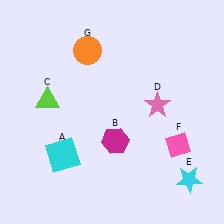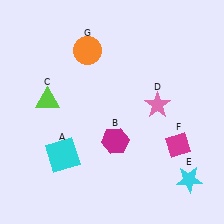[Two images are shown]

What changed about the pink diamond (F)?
In Image 1, F is pink. In Image 2, it changed to magenta.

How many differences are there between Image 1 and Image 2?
There is 1 difference between the two images.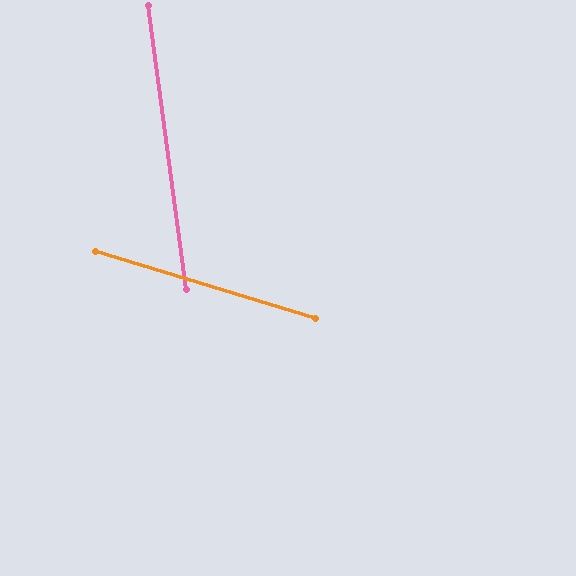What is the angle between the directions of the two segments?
Approximately 65 degrees.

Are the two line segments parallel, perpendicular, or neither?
Neither parallel nor perpendicular — they differ by about 65°.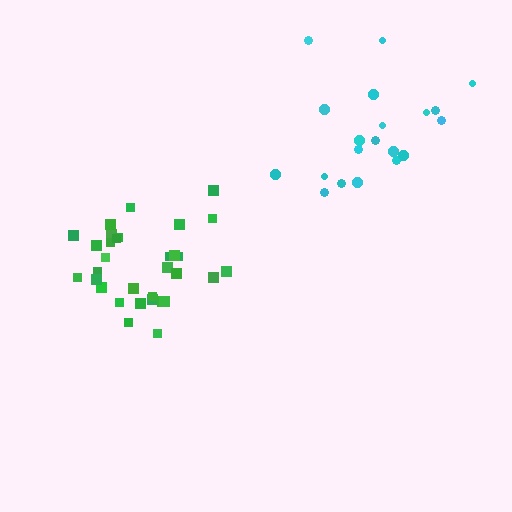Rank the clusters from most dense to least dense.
green, cyan.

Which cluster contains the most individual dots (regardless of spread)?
Green (32).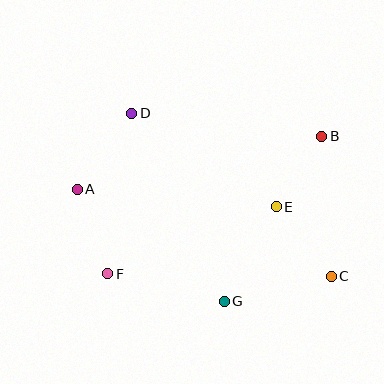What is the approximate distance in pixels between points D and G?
The distance between D and G is approximately 210 pixels.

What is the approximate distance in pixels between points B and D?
The distance between B and D is approximately 191 pixels.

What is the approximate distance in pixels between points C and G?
The distance between C and G is approximately 110 pixels.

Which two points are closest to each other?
Points B and E are closest to each other.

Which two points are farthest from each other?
Points A and C are farthest from each other.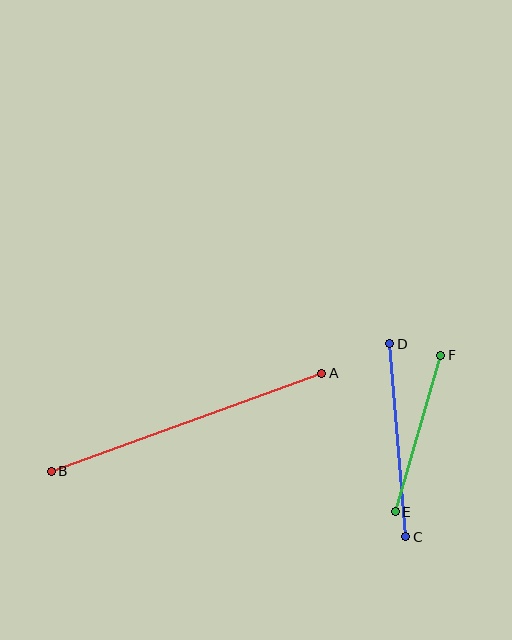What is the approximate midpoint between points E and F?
The midpoint is at approximately (418, 434) pixels.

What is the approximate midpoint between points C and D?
The midpoint is at approximately (398, 440) pixels.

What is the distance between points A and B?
The distance is approximately 288 pixels.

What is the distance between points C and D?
The distance is approximately 193 pixels.